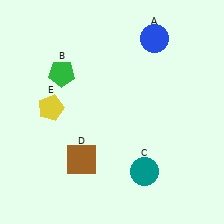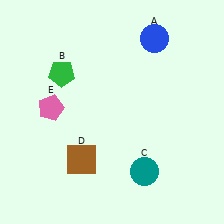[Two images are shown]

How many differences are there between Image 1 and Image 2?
There is 1 difference between the two images.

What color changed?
The pentagon (E) changed from yellow in Image 1 to pink in Image 2.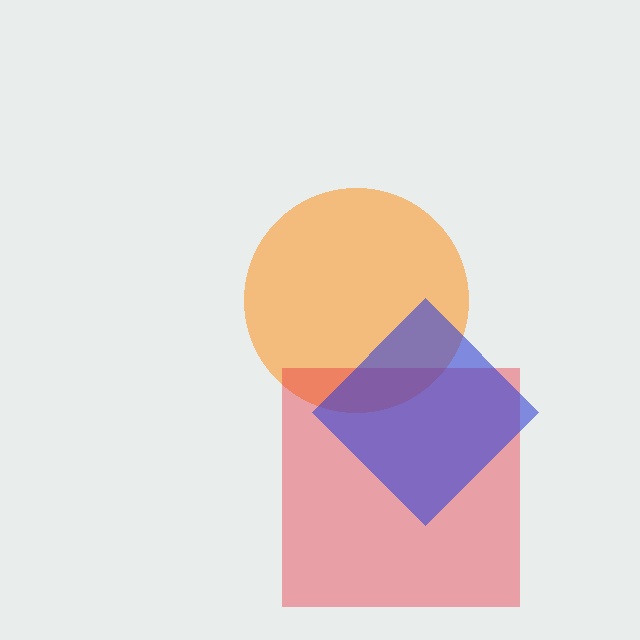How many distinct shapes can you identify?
There are 3 distinct shapes: an orange circle, a red square, a blue diamond.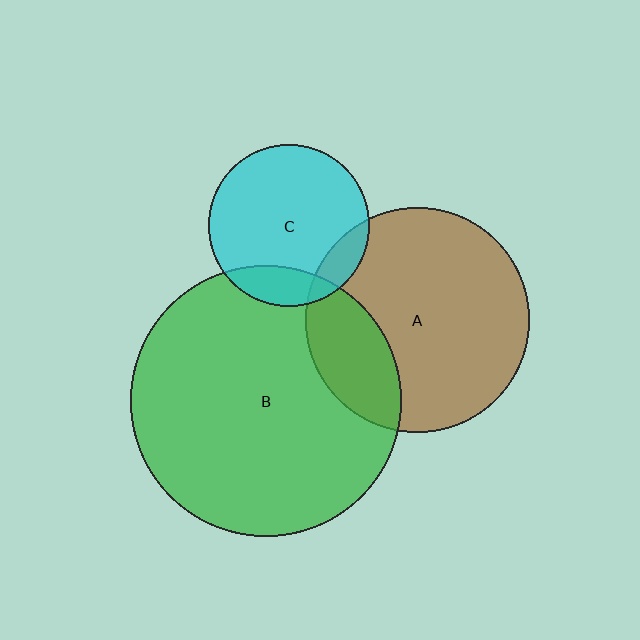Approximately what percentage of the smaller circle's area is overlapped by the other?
Approximately 25%.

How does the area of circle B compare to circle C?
Approximately 2.8 times.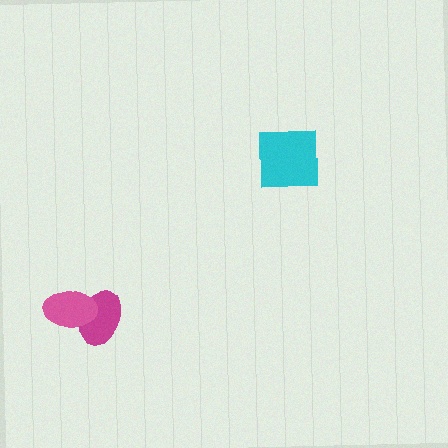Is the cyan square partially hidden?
No, no other shape covers it.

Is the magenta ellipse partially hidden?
Yes, it is partially covered by another shape.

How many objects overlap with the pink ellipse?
1 object overlaps with the pink ellipse.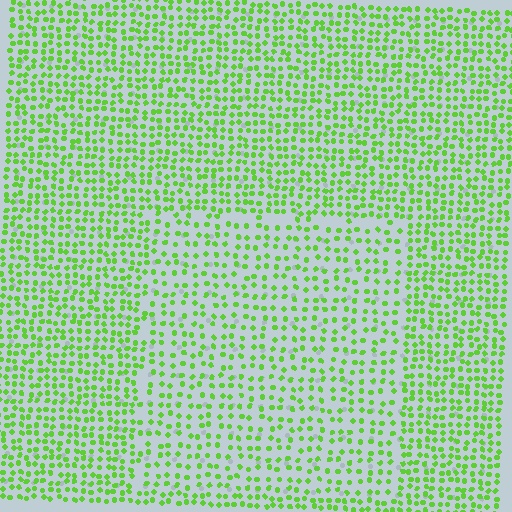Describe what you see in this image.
The image contains small lime elements arranged at two different densities. A rectangle-shaped region is visible where the elements are less densely packed than the surrounding area.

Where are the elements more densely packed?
The elements are more densely packed outside the rectangle boundary.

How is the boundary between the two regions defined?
The boundary is defined by a change in element density (approximately 1.6x ratio). All elements are the same color, size, and shape.